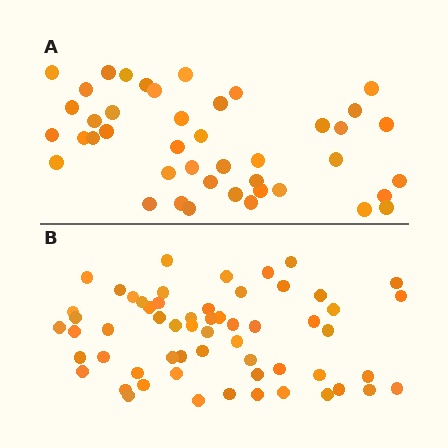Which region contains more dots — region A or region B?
Region B (the bottom region) has more dots.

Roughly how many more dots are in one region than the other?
Region B has approximately 15 more dots than region A.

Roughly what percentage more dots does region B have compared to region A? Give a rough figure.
About 35% more.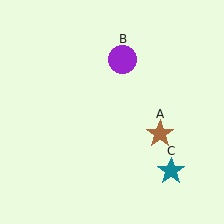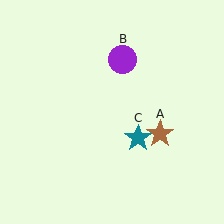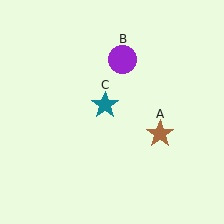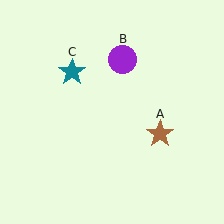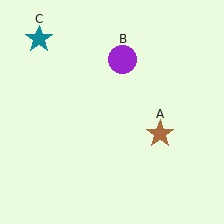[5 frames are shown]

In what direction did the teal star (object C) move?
The teal star (object C) moved up and to the left.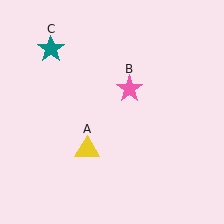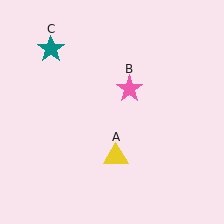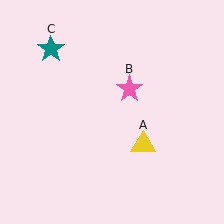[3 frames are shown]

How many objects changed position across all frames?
1 object changed position: yellow triangle (object A).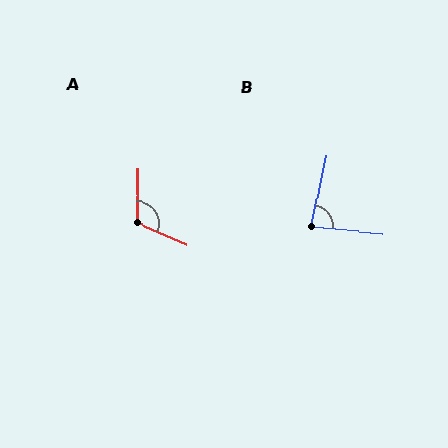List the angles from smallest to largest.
B (83°), A (114°).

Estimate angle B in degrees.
Approximately 83 degrees.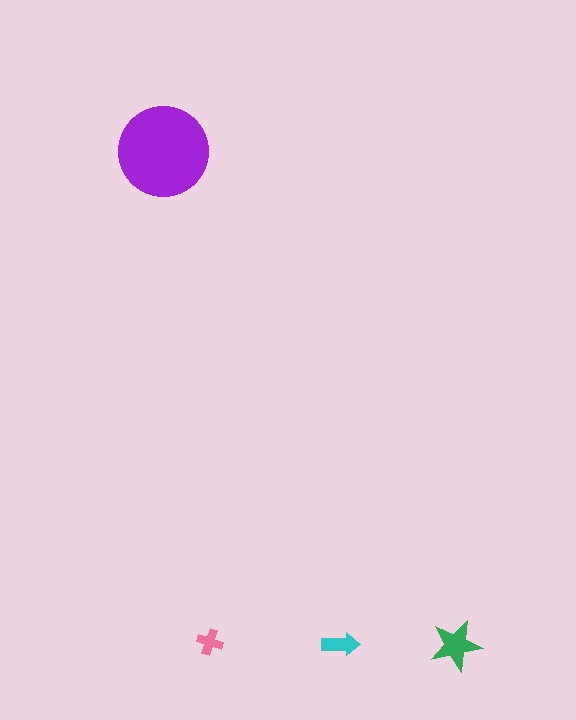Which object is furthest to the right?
The green star is rightmost.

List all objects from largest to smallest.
The purple circle, the green star, the cyan arrow, the pink cross.